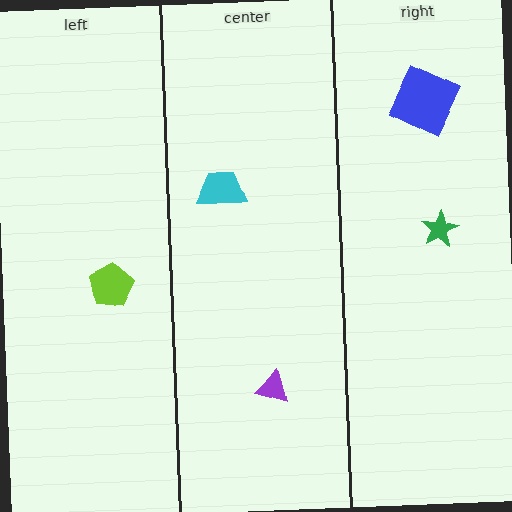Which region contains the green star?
The right region.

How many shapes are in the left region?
1.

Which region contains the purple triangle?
The center region.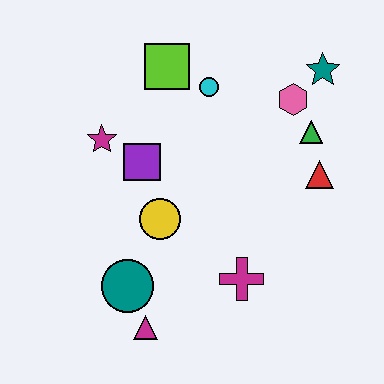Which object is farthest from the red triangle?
The magenta triangle is farthest from the red triangle.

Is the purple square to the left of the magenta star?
No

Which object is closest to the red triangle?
The green triangle is closest to the red triangle.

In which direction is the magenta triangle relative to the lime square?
The magenta triangle is below the lime square.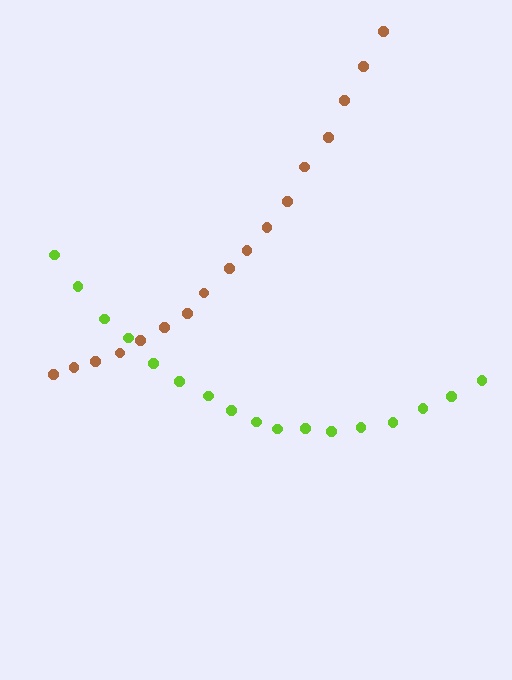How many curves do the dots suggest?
There are 2 distinct paths.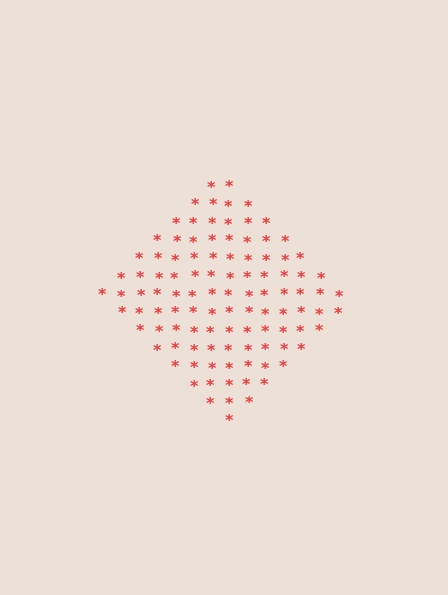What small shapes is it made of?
It is made of small asterisks.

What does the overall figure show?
The overall figure shows a diamond.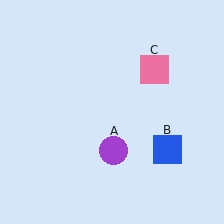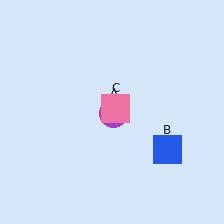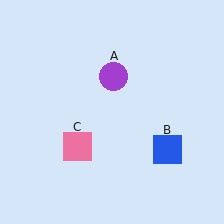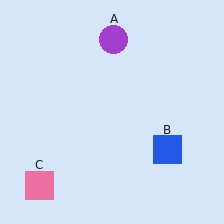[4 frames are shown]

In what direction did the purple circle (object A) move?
The purple circle (object A) moved up.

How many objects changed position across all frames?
2 objects changed position: purple circle (object A), pink square (object C).